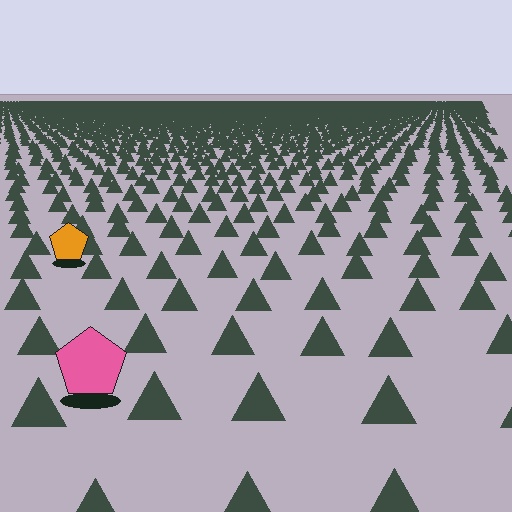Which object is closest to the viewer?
The pink pentagon is closest. The texture marks near it are larger and more spread out.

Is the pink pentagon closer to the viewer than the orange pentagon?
Yes. The pink pentagon is closer — you can tell from the texture gradient: the ground texture is coarser near it.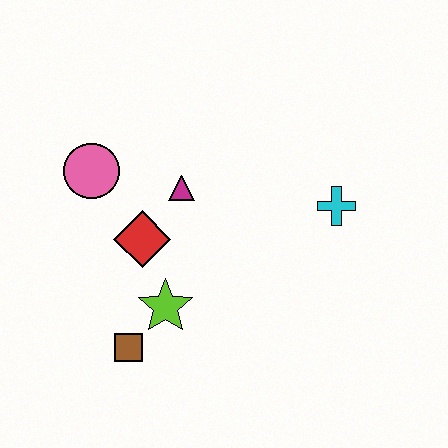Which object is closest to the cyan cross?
The magenta triangle is closest to the cyan cross.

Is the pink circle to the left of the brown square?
Yes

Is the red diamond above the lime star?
Yes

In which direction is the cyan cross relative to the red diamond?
The cyan cross is to the right of the red diamond.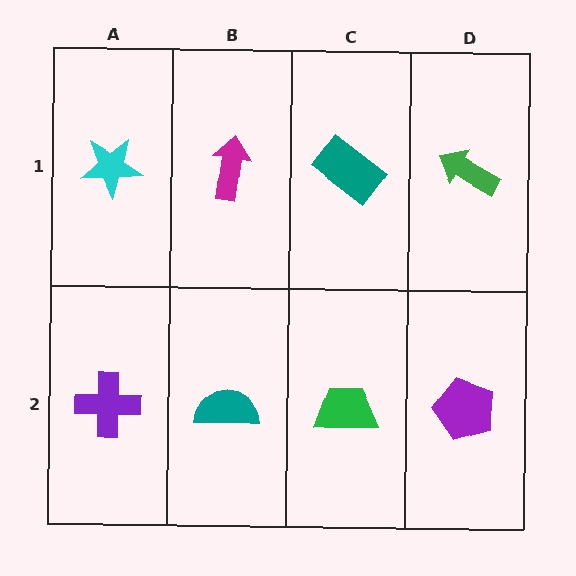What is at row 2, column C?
A green trapezoid.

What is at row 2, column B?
A teal semicircle.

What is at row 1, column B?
A magenta arrow.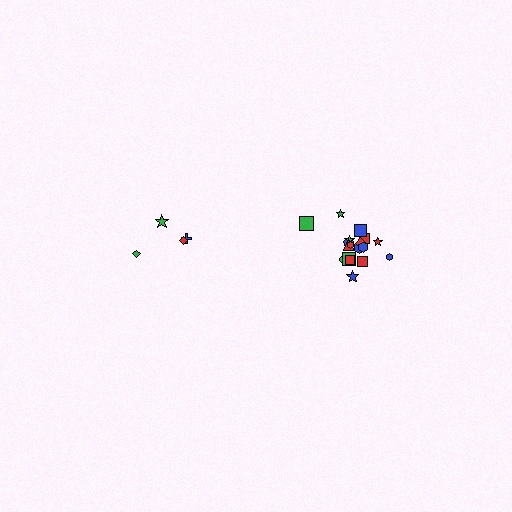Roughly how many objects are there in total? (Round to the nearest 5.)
Roughly 20 objects in total.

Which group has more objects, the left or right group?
The right group.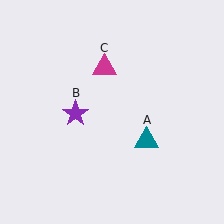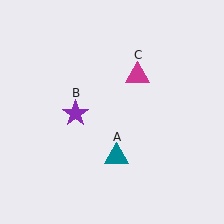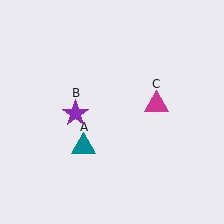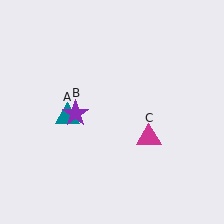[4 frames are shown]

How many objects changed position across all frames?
2 objects changed position: teal triangle (object A), magenta triangle (object C).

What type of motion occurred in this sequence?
The teal triangle (object A), magenta triangle (object C) rotated clockwise around the center of the scene.